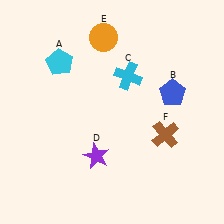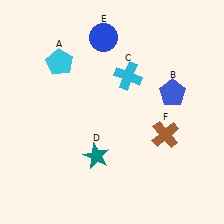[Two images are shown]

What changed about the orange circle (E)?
In Image 1, E is orange. In Image 2, it changed to blue.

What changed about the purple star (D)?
In Image 1, D is purple. In Image 2, it changed to teal.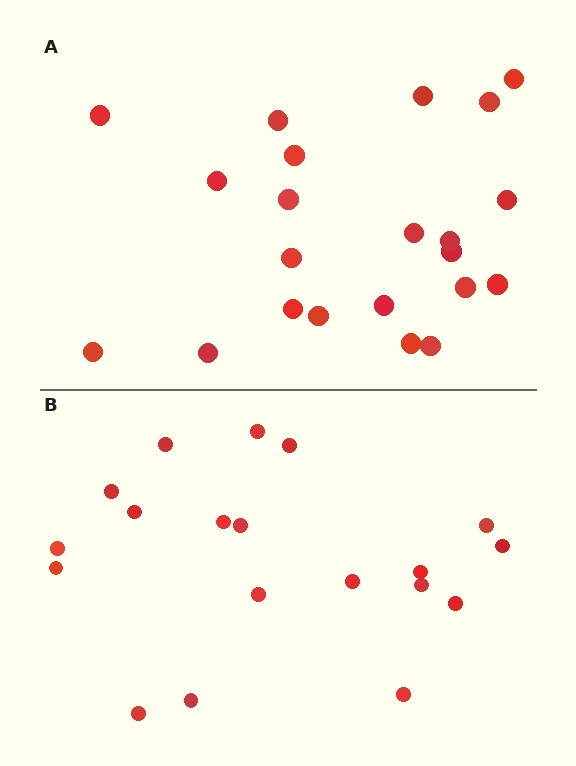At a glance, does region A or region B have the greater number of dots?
Region A (the top region) has more dots.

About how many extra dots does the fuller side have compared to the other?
Region A has just a few more — roughly 2 or 3 more dots than region B.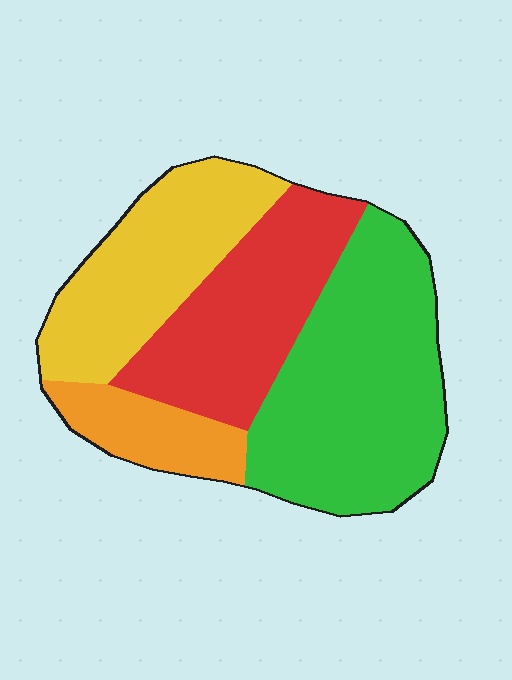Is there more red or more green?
Green.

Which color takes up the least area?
Orange, at roughly 10%.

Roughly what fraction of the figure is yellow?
Yellow takes up between a sixth and a third of the figure.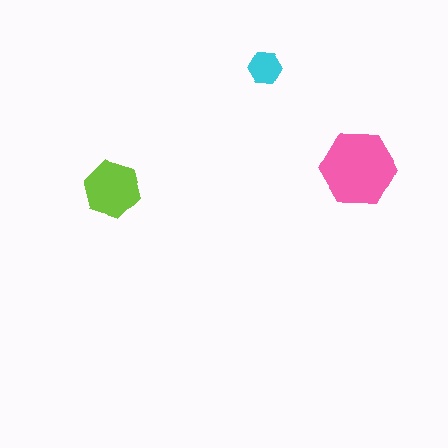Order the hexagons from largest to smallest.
the pink one, the lime one, the cyan one.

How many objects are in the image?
There are 3 objects in the image.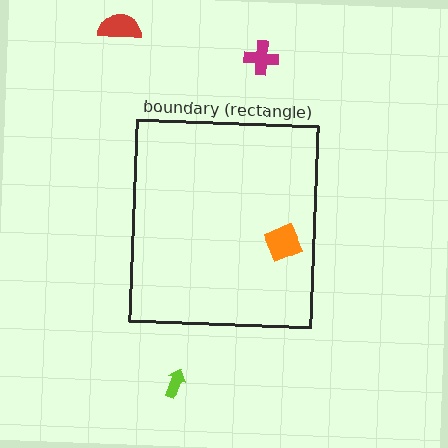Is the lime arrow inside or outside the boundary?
Outside.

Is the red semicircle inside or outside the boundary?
Outside.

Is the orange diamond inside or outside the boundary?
Inside.